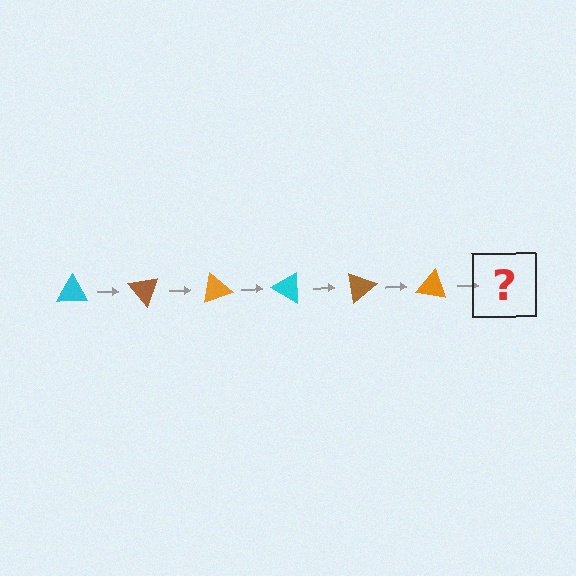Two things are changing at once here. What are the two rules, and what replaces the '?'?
The two rules are that it rotates 50 degrees each step and the color cycles through cyan, brown, and orange. The '?' should be a cyan triangle, rotated 300 degrees from the start.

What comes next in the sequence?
The next element should be a cyan triangle, rotated 300 degrees from the start.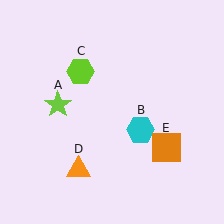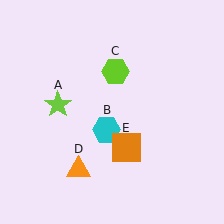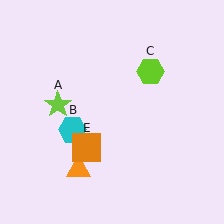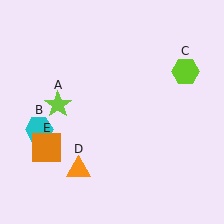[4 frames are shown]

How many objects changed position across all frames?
3 objects changed position: cyan hexagon (object B), lime hexagon (object C), orange square (object E).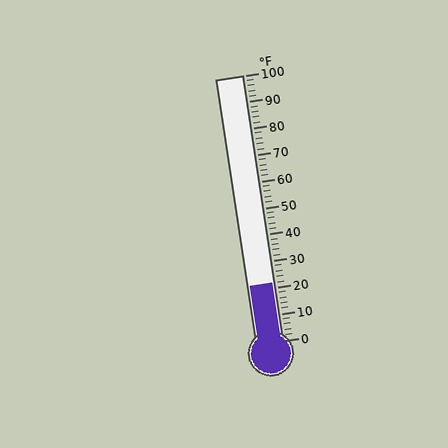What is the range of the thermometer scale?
The thermometer scale ranges from 0°F to 100°F.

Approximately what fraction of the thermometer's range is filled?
The thermometer is filled to approximately 20% of its range.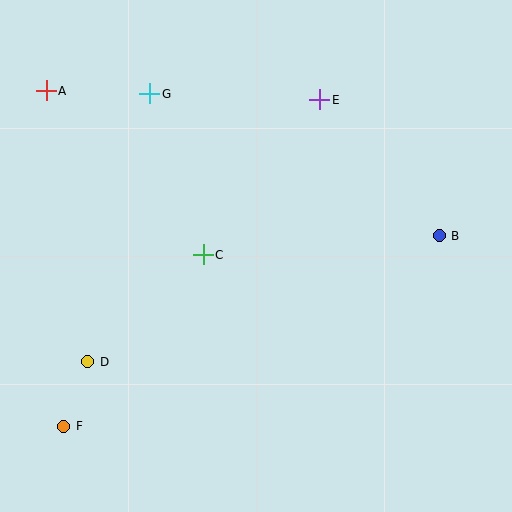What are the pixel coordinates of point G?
Point G is at (150, 94).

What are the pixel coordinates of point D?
Point D is at (88, 362).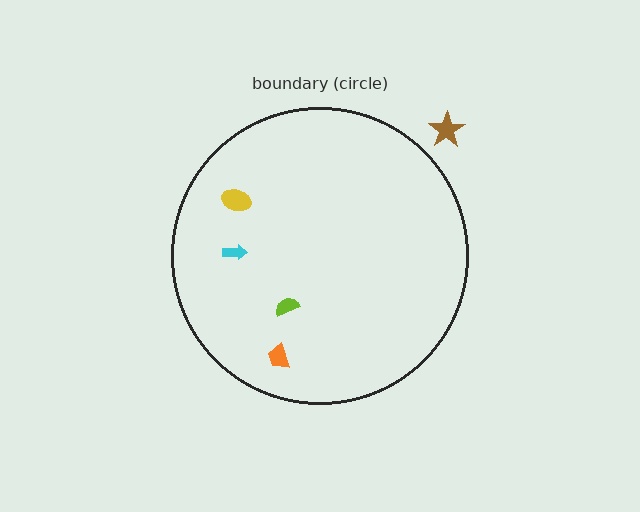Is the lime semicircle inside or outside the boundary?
Inside.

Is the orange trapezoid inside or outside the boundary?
Inside.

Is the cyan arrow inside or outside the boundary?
Inside.